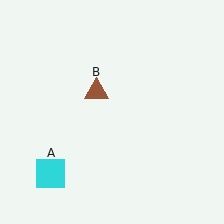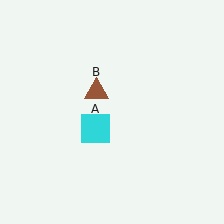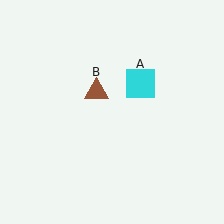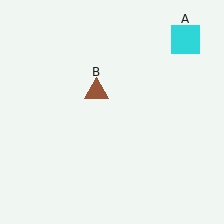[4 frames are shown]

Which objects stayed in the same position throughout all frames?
Brown triangle (object B) remained stationary.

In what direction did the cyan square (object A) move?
The cyan square (object A) moved up and to the right.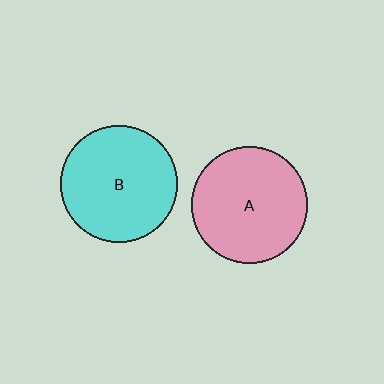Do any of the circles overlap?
No, none of the circles overlap.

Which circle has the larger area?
Circle B (cyan).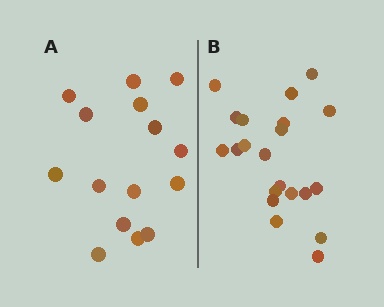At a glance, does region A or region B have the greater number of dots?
Region B (the right region) has more dots.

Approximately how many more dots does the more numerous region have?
Region B has about 6 more dots than region A.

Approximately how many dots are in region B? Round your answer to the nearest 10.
About 20 dots. (The exact count is 21, which rounds to 20.)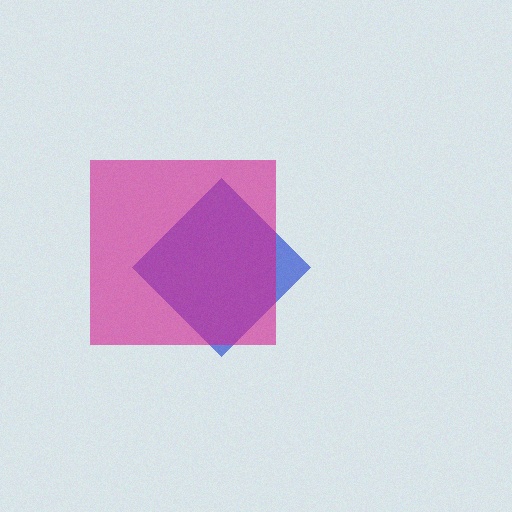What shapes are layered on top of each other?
The layered shapes are: a blue diamond, a magenta square.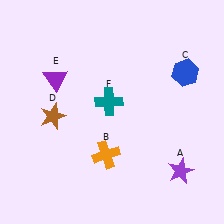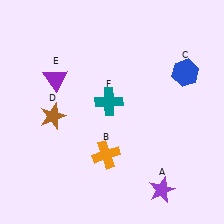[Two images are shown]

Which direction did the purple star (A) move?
The purple star (A) moved down.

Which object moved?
The purple star (A) moved down.